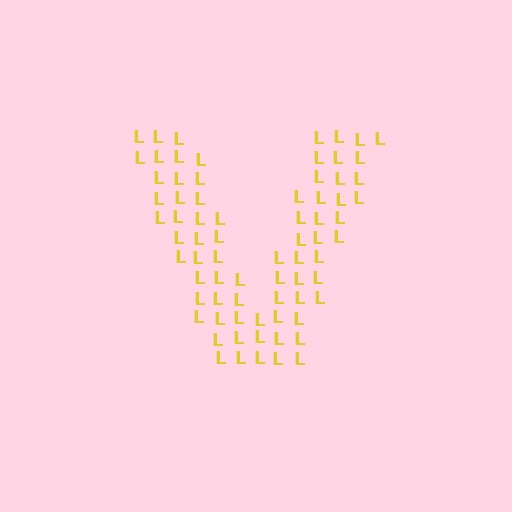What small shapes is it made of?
It is made of small letter L's.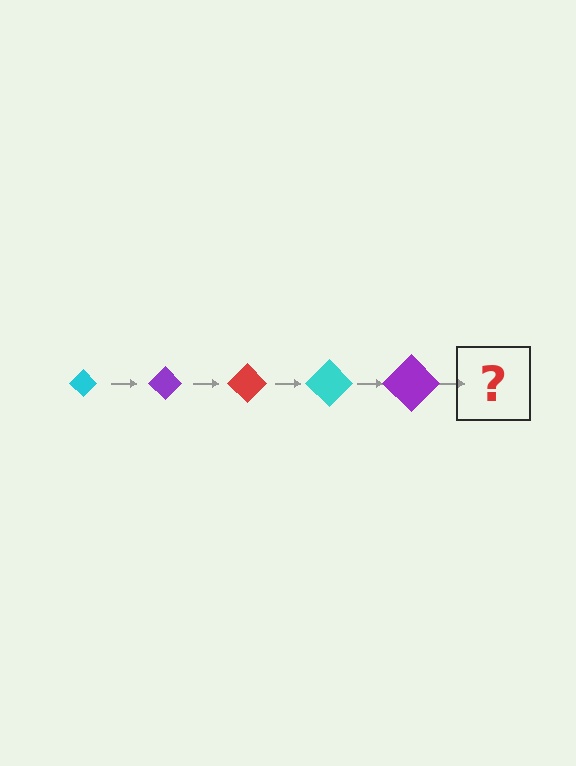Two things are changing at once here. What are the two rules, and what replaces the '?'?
The two rules are that the diamond grows larger each step and the color cycles through cyan, purple, and red. The '?' should be a red diamond, larger than the previous one.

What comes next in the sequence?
The next element should be a red diamond, larger than the previous one.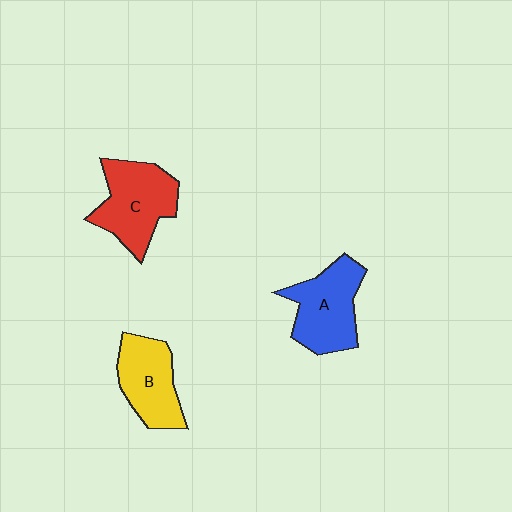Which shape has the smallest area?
Shape B (yellow).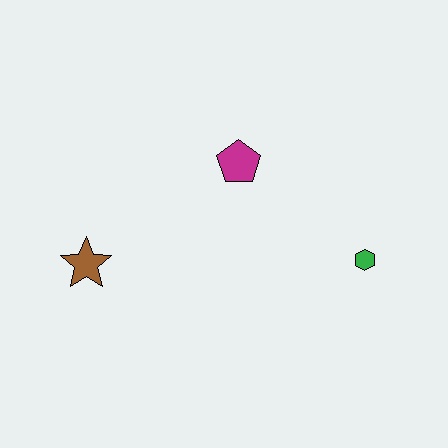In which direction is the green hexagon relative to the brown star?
The green hexagon is to the right of the brown star.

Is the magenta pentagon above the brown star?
Yes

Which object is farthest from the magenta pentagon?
The brown star is farthest from the magenta pentagon.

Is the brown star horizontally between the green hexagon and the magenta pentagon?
No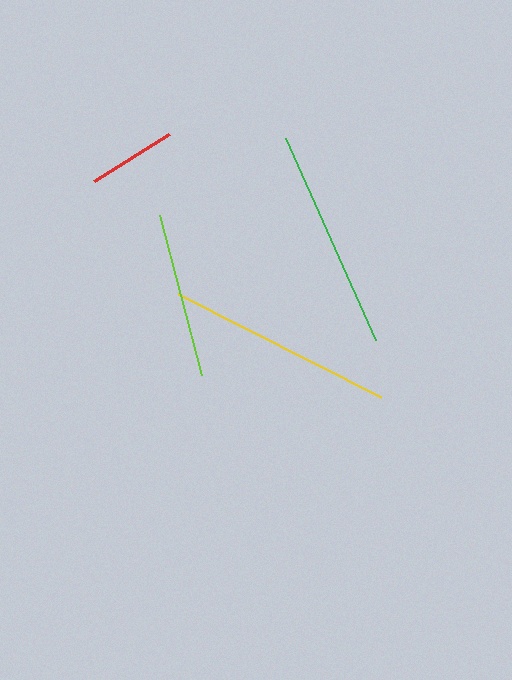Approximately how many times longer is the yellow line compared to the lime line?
The yellow line is approximately 1.4 times the length of the lime line.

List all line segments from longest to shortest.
From longest to shortest: yellow, green, lime, red.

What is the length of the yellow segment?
The yellow segment is approximately 228 pixels long.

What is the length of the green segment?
The green segment is approximately 221 pixels long.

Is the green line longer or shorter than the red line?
The green line is longer than the red line.